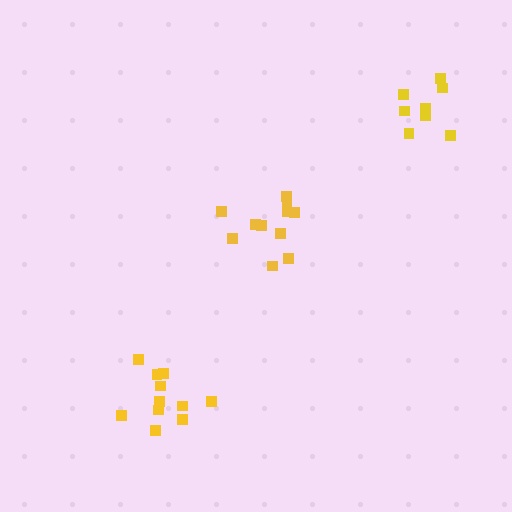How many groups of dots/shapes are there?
There are 3 groups.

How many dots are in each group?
Group 1: 11 dots, Group 2: 11 dots, Group 3: 8 dots (30 total).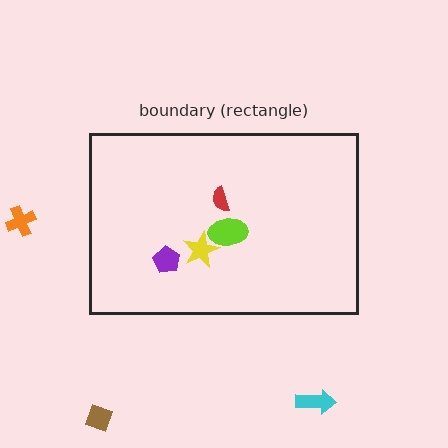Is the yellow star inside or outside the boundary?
Inside.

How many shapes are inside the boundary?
4 inside, 3 outside.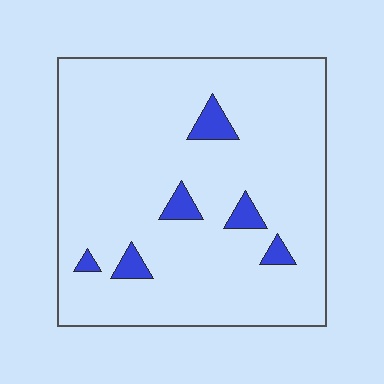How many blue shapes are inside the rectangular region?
6.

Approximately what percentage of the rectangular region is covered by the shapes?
Approximately 5%.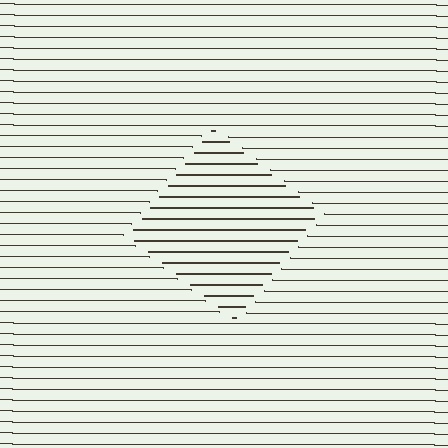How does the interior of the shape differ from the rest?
The interior of the shape contains the same grating, shifted by half a period — the contour is defined by the phase discontinuity where line-ends from the inner and outer gratings abut.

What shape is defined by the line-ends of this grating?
An illusory square. The interior of the shape contains the same grating, shifted by half a period — the contour is defined by the phase discontinuity where line-ends from the inner and outer gratings abut.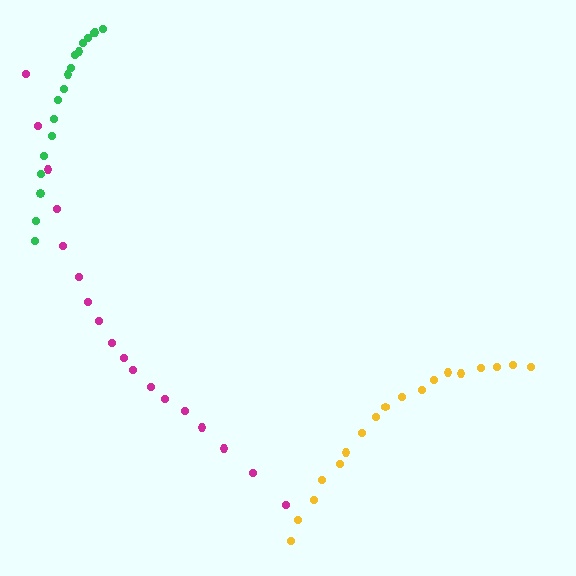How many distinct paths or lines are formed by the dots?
There are 3 distinct paths.